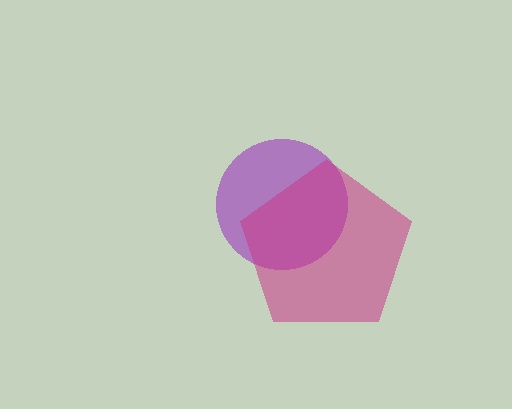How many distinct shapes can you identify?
There are 2 distinct shapes: a purple circle, a magenta pentagon.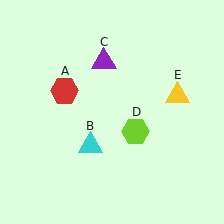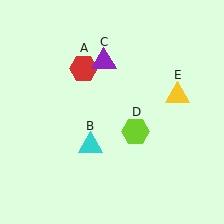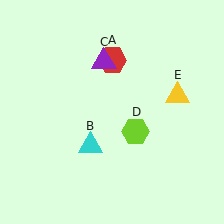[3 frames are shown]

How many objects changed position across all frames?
1 object changed position: red hexagon (object A).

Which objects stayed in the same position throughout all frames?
Cyan triangle (object B) and purple triangle (object C) and lime hexagon (object D) and yellow triangle (object E) remained stationary.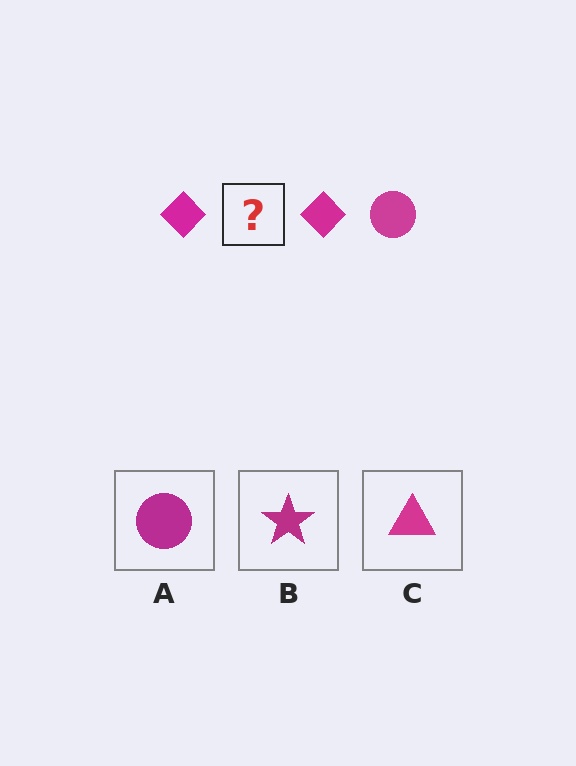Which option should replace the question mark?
Option A.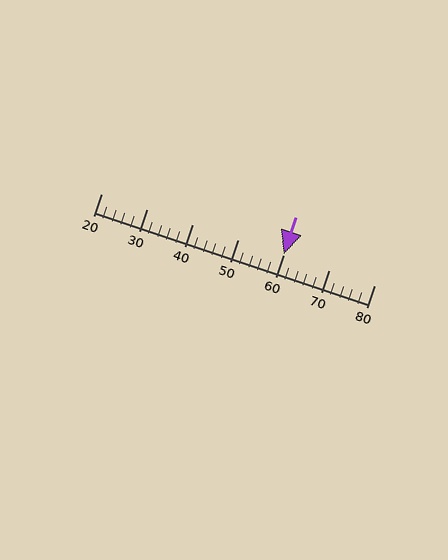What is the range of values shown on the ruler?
The ruler shows values from 20 to 80.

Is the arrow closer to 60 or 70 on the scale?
The arrow is closer to 60.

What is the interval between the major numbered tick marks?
The major tick marks are spaced 10 units apart.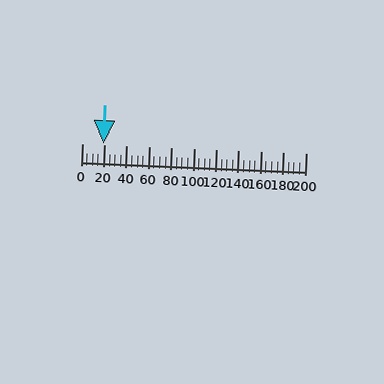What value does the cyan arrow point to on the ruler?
The cyan arrow points to approximately 19.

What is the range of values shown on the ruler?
The ruler shows values from 0 to 200.